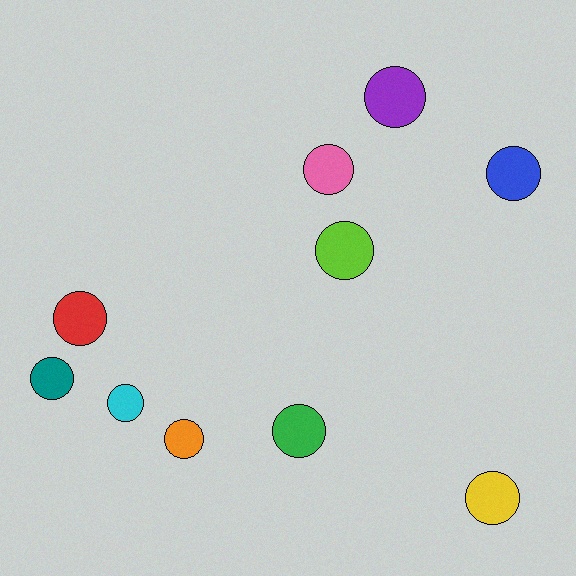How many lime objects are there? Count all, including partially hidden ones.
There is 1 lime object.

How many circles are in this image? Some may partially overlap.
There are 10 circles.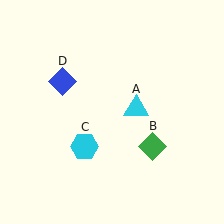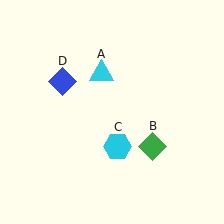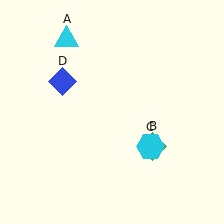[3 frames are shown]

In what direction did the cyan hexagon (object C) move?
The cyan hexagon (object C) moved right.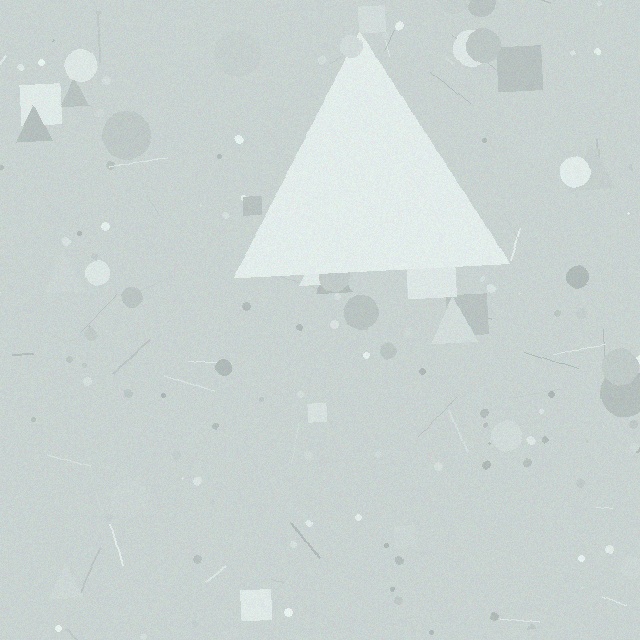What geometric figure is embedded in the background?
A triangle is embedded in the background.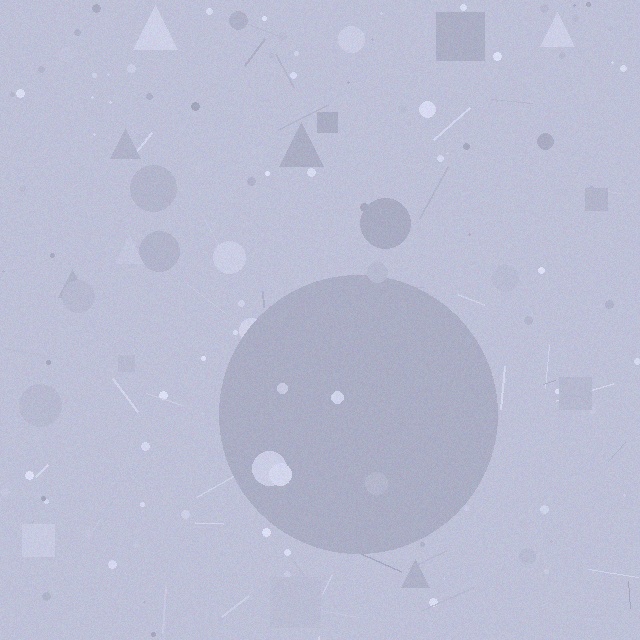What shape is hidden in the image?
A circle is hidden in the image.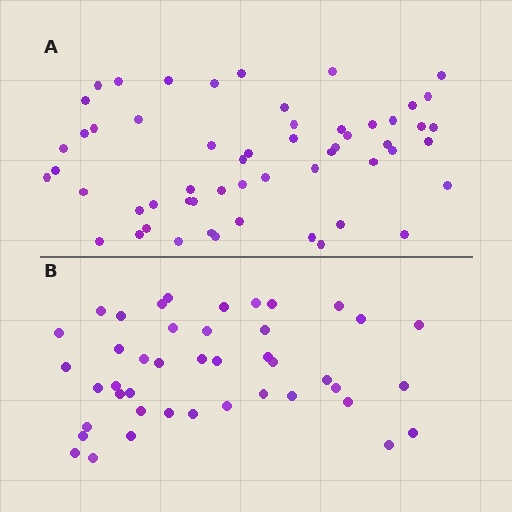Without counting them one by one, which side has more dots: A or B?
Region A (the top region) has more dots.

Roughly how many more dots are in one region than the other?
Region A has approximately 15 more dots than region B.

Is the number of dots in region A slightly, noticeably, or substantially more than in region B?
Region A has noticeably more, but not dramatically so. The ratio is roughly 1.3 to 1.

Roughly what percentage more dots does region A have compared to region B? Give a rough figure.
About 30% more.